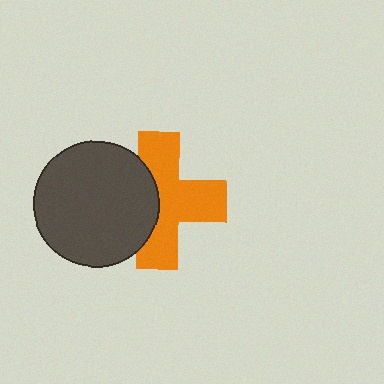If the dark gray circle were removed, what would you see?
You would see the complete orange cross.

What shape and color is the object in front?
The object in front is a dark gray circle.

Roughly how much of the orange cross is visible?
About half of it is visible (roughly 64%).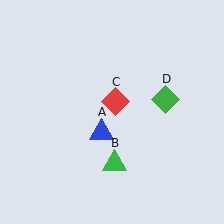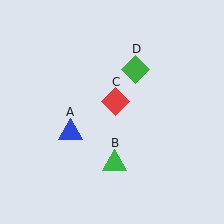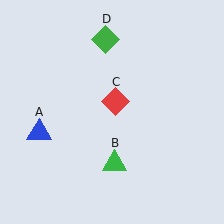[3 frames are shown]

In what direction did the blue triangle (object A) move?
The blue triangle (object A) moved left.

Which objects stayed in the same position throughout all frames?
Green triangle (object B) and red diamond (object C) remained stationary.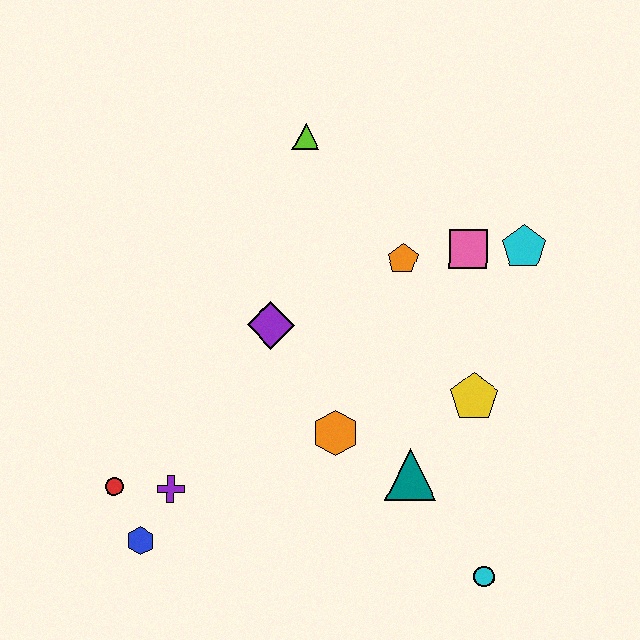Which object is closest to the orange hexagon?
The teal triangle is closest to the orange hexagon.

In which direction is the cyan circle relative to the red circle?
The cyan circle is to the right of the red circle.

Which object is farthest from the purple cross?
The cyan pentagon is farthest from the purple cross.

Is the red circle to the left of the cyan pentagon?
Yes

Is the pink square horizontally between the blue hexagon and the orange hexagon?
No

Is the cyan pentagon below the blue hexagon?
No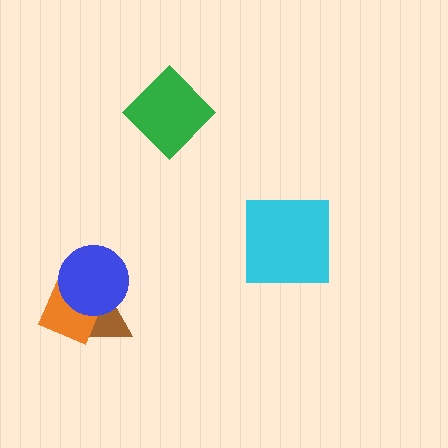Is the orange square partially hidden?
Yes, it is partially covered by another shape.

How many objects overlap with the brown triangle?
2 objects overlap with the brown triangle.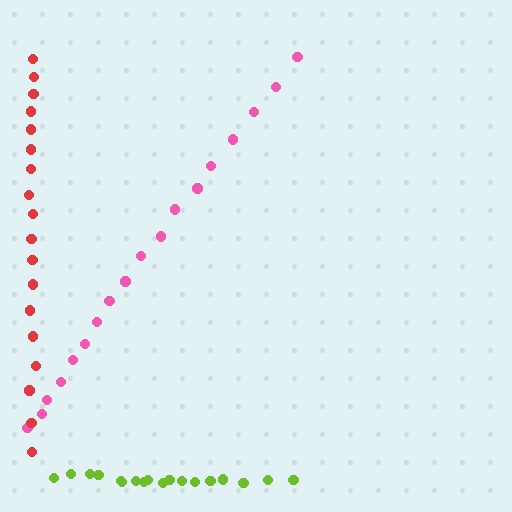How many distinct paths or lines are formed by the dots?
There are 3 distinct paths.